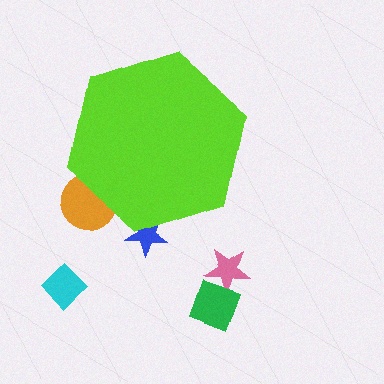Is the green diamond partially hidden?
No, the green diamond is fully visible.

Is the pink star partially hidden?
No, the pink star is fully visible.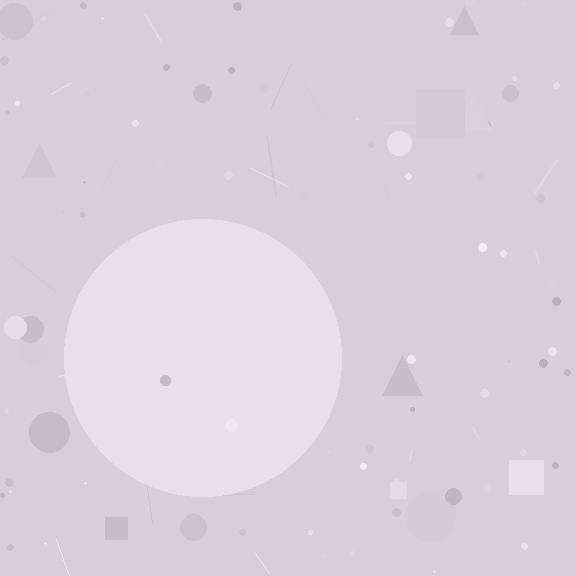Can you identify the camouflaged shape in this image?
The camouflaged shape is a circle.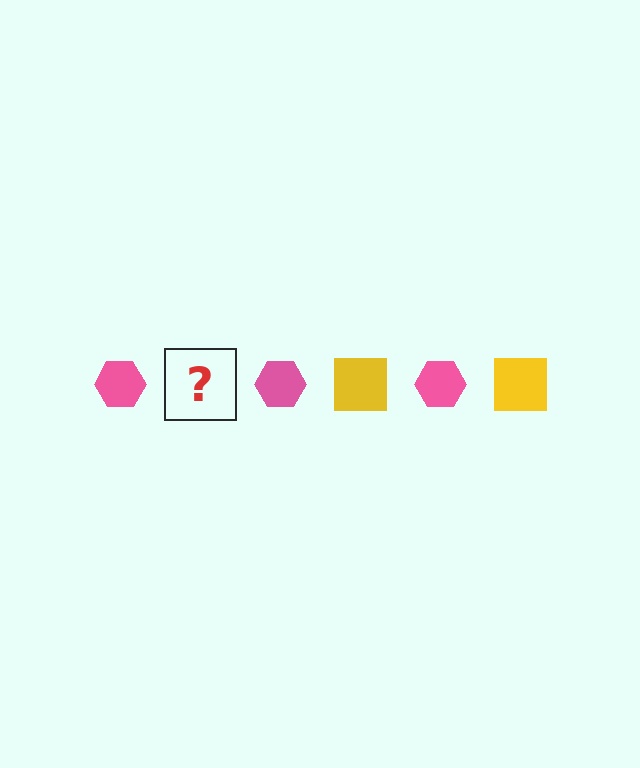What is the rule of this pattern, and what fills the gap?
The rule is that the pattern alternates between pink hexagon and yellow square. The gap should be filled with a yellow square.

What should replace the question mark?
The question mark should be replaced with a yellow square.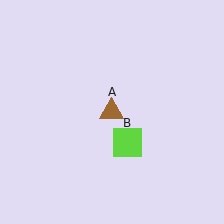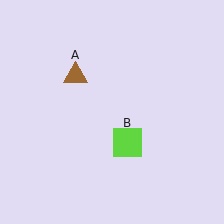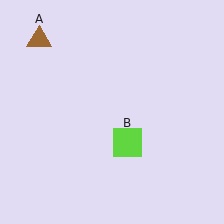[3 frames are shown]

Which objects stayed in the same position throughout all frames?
Lime square (object B) remained stationary.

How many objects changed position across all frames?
1 object changed position: brown triangle (object A).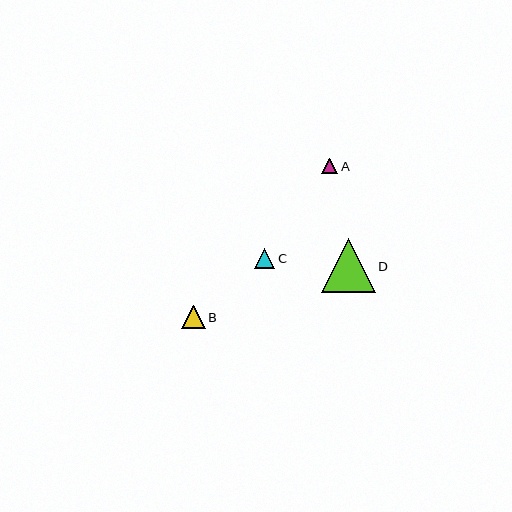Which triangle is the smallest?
Triangle A is the smallest with a size of approximately 16 pixels.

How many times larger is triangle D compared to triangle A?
Triangle D is approximately 3.5 times the size of triangle A.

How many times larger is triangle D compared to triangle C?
Triangle D is approximately 2.7 times the size of triangle C.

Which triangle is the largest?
Triangle D is the largest with a size of approximately 54 pixels.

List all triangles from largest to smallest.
From largest to smallest: D, B, C, A.